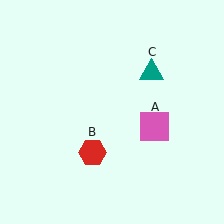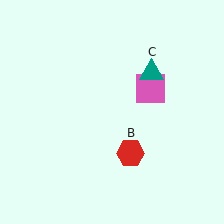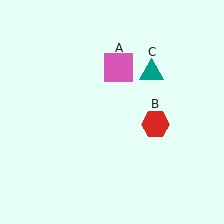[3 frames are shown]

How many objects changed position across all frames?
2 objects changed position: pink square (object A), red hexagon (object B).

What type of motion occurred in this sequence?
The pink square (object A), red hexagon (object B) rotated counterclockwise around the center of the scene.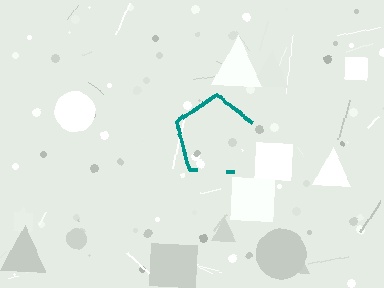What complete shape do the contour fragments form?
The contour fragments form a pentagon.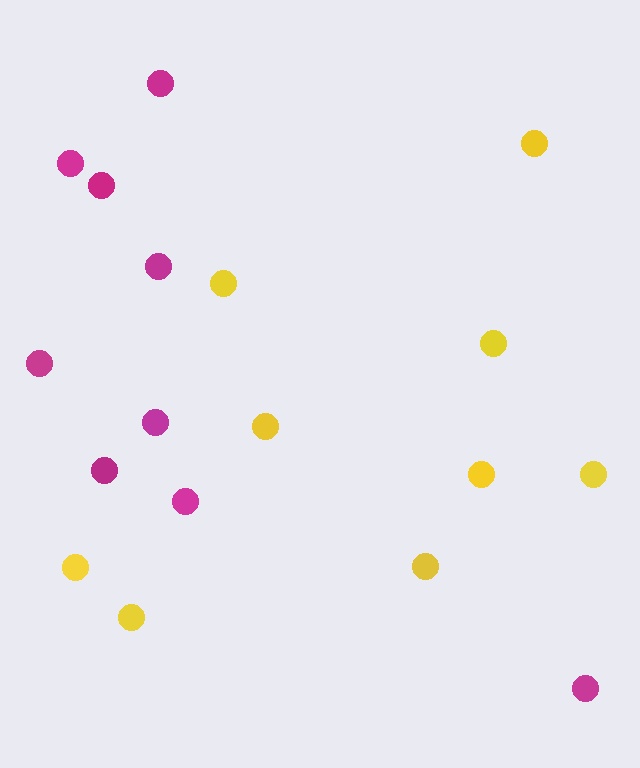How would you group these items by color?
There are 2 groups: one group of magenta circles (9) and one group of yellow circles (9).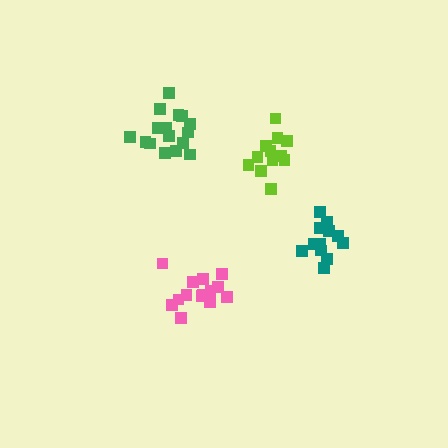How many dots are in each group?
Group 1: 15 dots, Group 2: 12 dots, Group 3: 12 dots, Group 4: 16 dots (55 total).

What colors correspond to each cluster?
The clusters are colored: pink, lime, teal, green.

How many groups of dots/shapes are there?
There are 4 groups.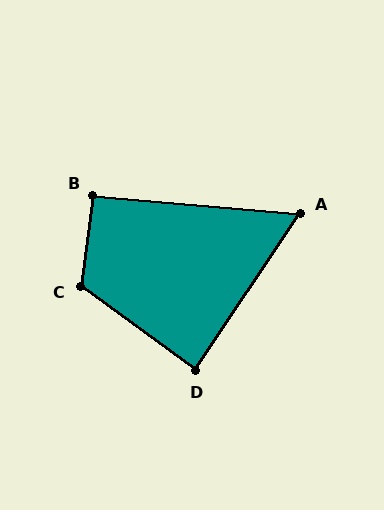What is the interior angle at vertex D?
Approximately 87 degrees (approximately right).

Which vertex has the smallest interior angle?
A, at approximately 61 degrees.